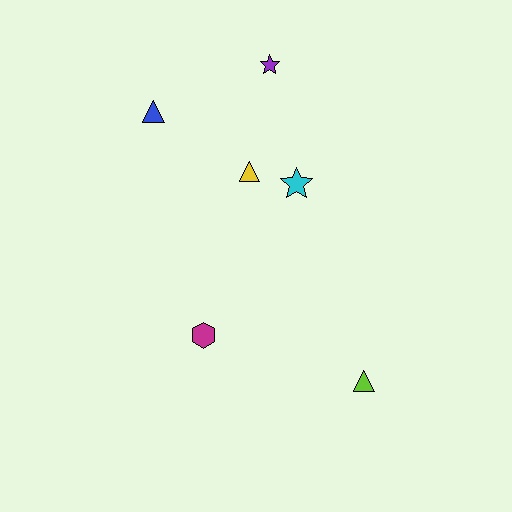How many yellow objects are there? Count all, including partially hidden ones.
There is 1 yellow object.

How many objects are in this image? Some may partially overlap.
There are 6 objects.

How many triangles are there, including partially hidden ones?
There are 3 triangles.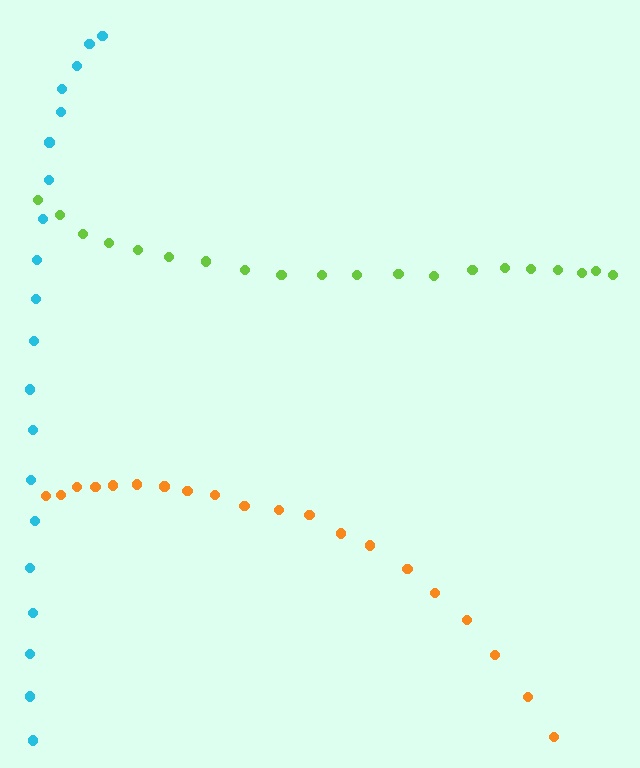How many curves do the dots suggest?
There are 3 distinct paths.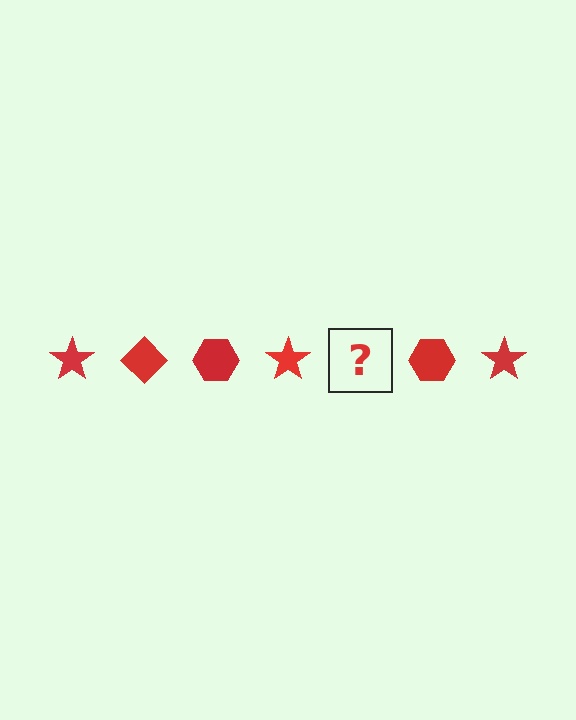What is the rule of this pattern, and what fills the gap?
The rule is that the pattern cycles through star, diamond, hexagon shapes in red. The gap should be filled with a red diamond.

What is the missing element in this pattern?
The missing element is a red diamond.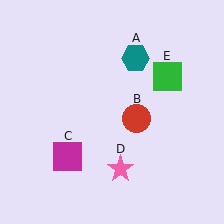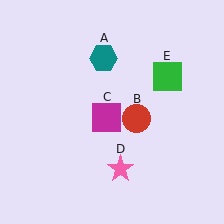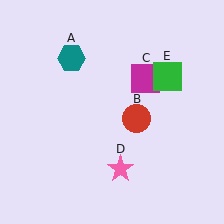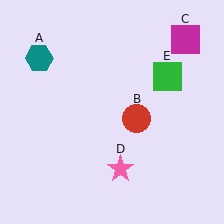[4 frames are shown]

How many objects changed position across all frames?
2 objects changed position: teal hexagon (object A), magenta square (object C).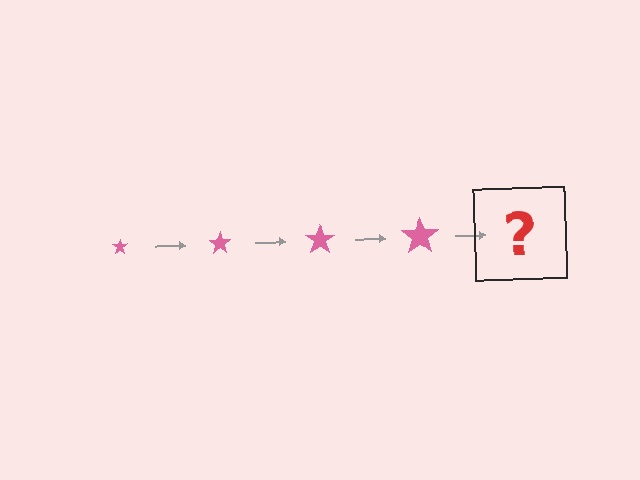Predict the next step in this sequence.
The next step is a pink star, larger than the previous one.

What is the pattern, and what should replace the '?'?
The pattern is that the star gets progressively larger each step. The '?' should be a pink star, larger than the previous one.